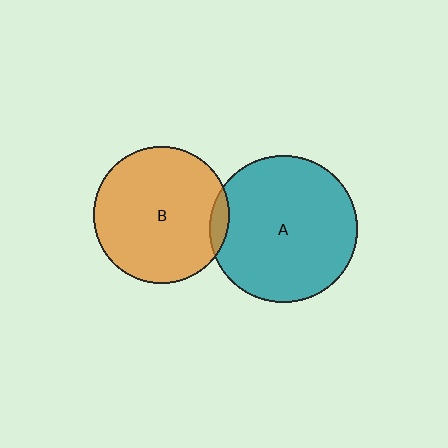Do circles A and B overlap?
Yes.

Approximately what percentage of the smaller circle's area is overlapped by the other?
Approximately 5%.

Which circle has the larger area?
Circle A (teal).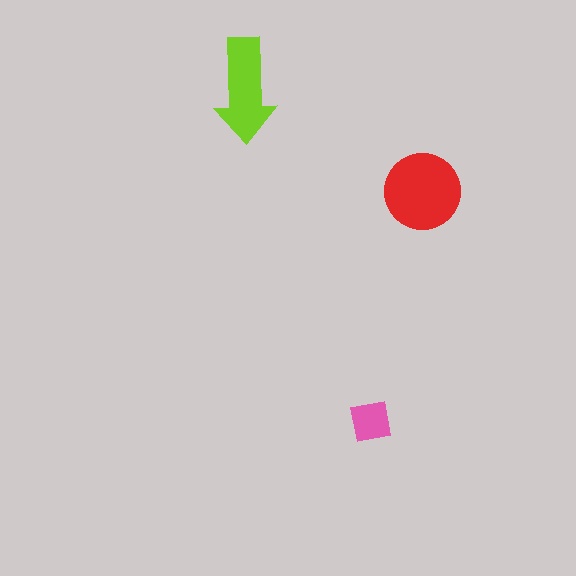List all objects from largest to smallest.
The red circle, the lime arrow, the pink square.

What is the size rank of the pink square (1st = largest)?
3rd.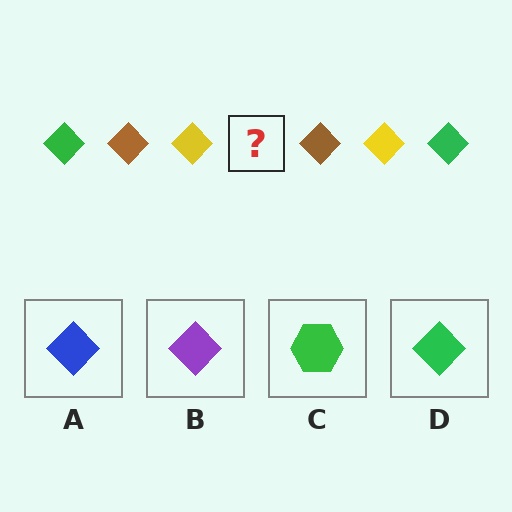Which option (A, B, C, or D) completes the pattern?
D.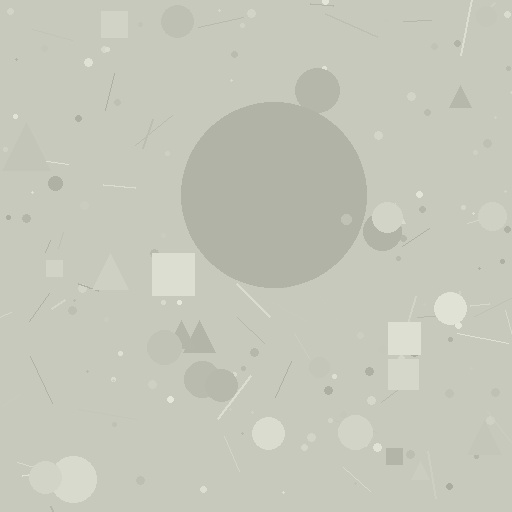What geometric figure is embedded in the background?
A circle is embedded in the background.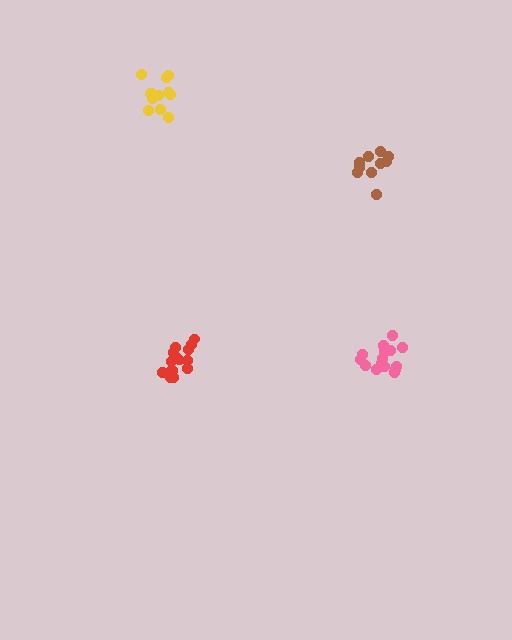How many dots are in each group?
Group 1: 12 dots, Group 2: 10 dots, Group 3: 15 dots, Group 4: 15 dots (52 total).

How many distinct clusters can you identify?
There are 4 distinct clusters.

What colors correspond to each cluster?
The clusters are colored: yellow, brown, red, pink.